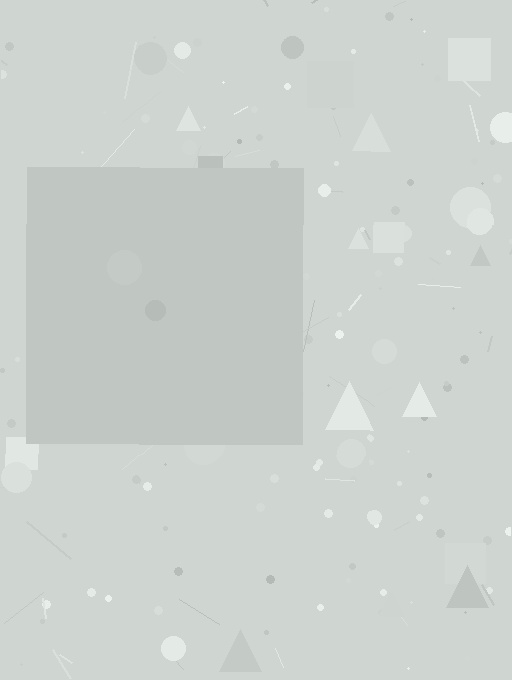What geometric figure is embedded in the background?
A square is embedded in the background.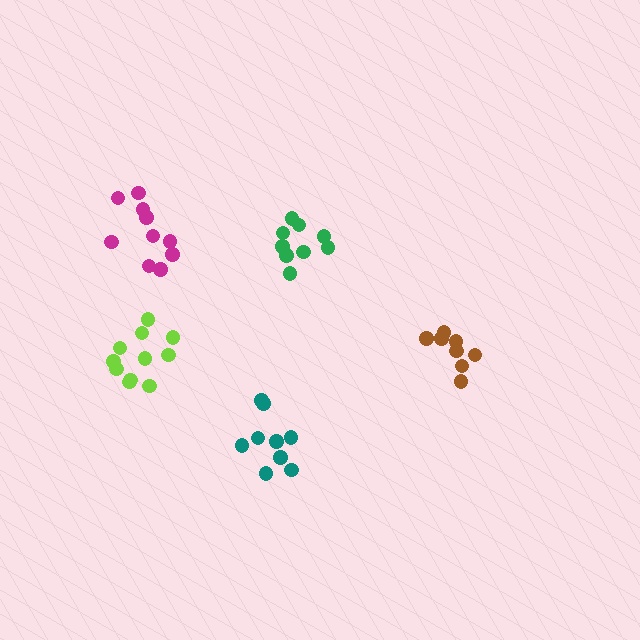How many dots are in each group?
Group 1: 8 dots, Group 2: 9 dots, Group 3: 9 dots, Group 4: 11 dots, Group 5: 10 dots (47 total).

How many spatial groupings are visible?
There are 5 spatial groupings.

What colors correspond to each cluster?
The clusters are colored: brown, teal, green, lime, magenta.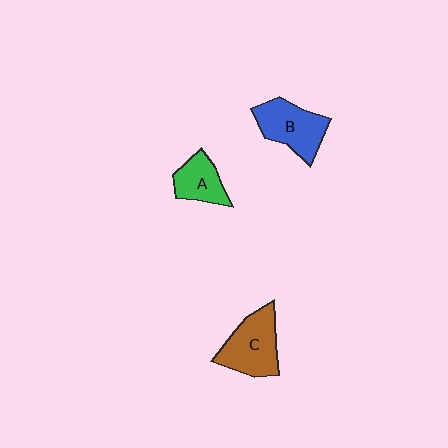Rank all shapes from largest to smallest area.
From largest to smallest: C (brown), B (blue), A (green).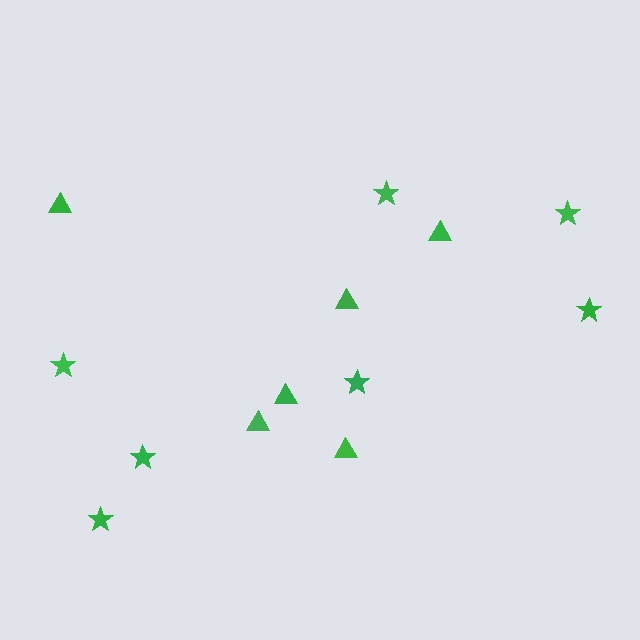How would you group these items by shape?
There are 2 groups: one group of triangles (6) and one group of stars (7).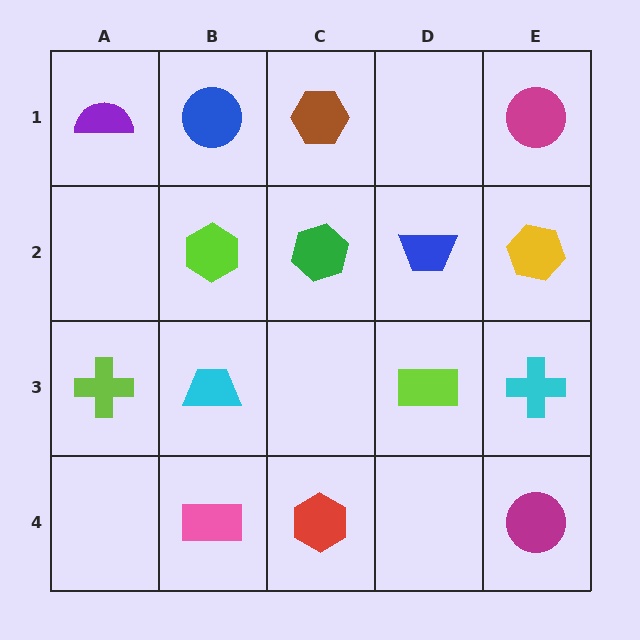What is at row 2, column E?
A yellow hexagon.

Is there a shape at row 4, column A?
No, that cell is empty.